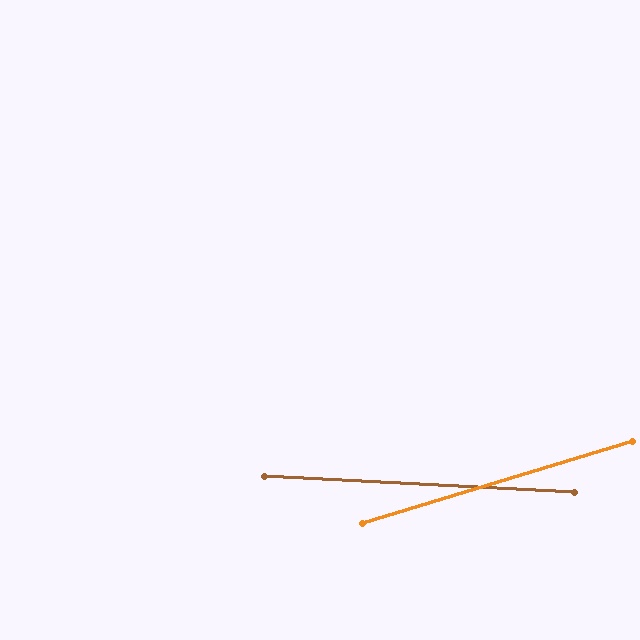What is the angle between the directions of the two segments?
Approximately 20 degrees.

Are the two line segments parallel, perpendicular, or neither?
Neither parallel nor perpendicular — they differ by about 20°.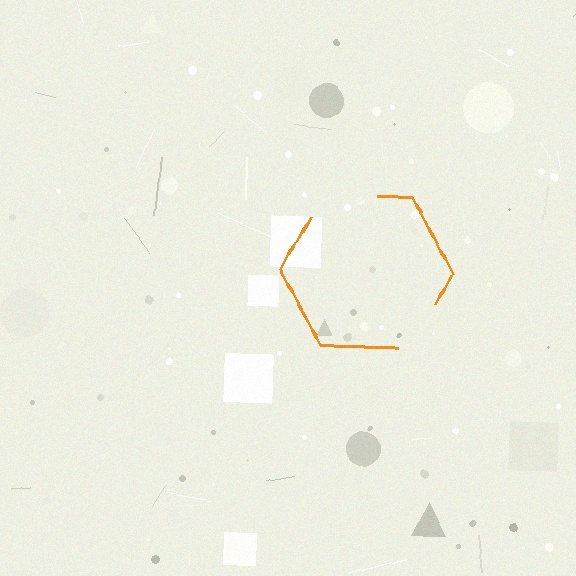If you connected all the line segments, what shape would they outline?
They would outline a hexagon.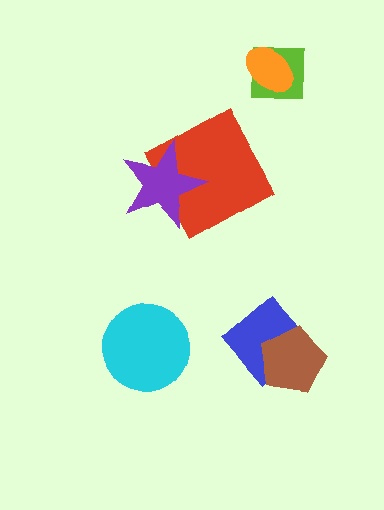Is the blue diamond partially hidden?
Yes, it is partially covered by another shape.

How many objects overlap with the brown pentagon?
1 object overlaps with the brown pentagon.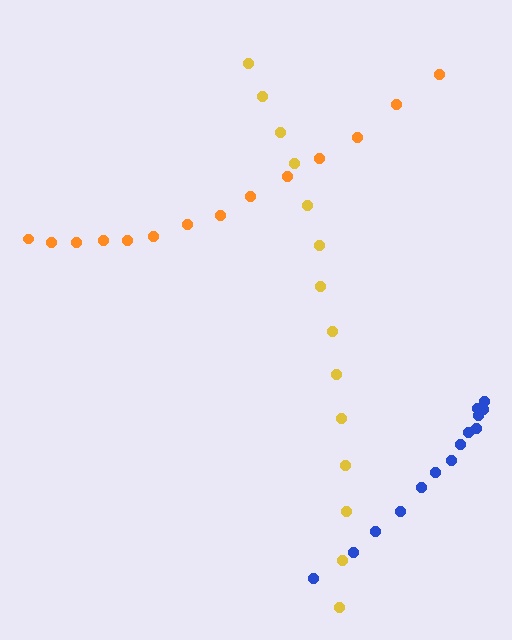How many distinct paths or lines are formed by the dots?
There are 3 distinct paths.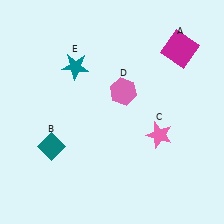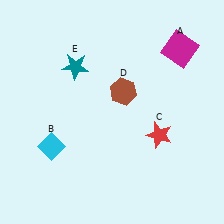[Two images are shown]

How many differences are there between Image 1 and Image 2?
There are 3 differences between the two images.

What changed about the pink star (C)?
In Image 1, C is pink. In Image 2, it changed to red.